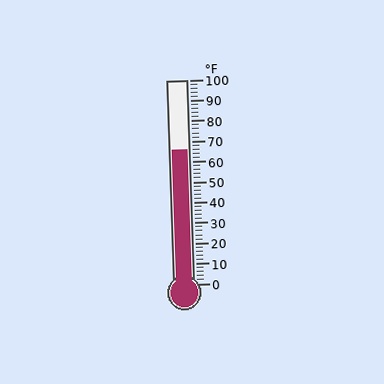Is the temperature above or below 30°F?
The temperature is above 30°F.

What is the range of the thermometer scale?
The thermometer scale ranges from 0°F to 100°F.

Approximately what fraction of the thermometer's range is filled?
The thermometer is filled to approximately 65% of its range.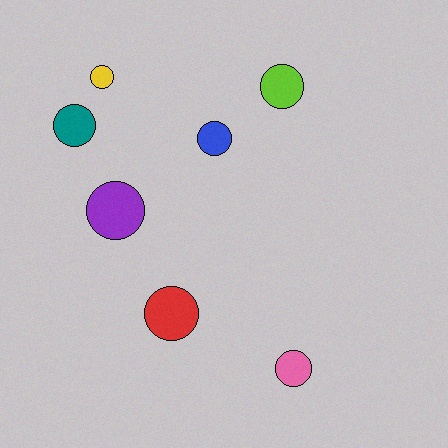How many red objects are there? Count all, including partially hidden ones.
There is 1 red object.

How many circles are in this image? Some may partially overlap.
There are 7 circles.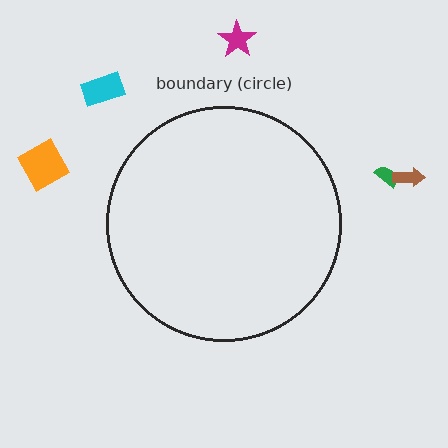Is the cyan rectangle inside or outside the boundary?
Outside.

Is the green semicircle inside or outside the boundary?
Outside.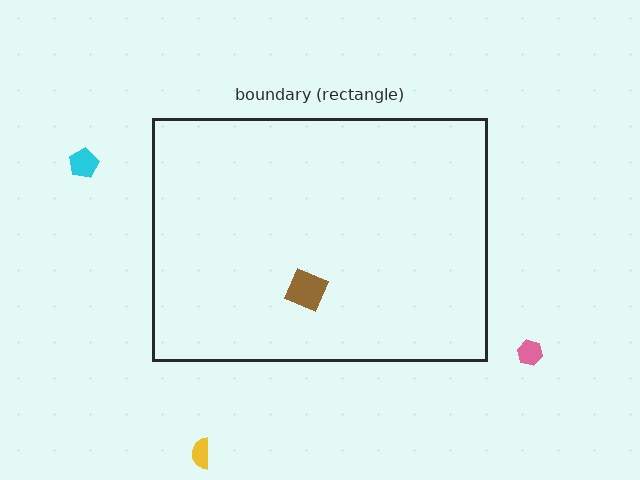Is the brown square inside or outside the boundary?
Inside.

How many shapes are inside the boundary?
1 inside, 3 outside.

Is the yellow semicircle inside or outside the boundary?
Outside.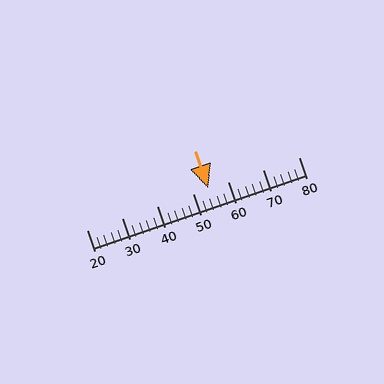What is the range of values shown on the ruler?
The ruler shows values from 20 to 80.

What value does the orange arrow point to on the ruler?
The orange arrow points to approximately 54.